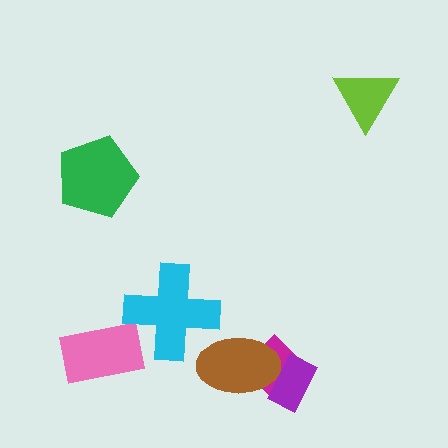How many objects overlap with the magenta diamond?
2 objects overlap with the magenta diamond.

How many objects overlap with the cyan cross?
0 objects overlap with the cyan cross.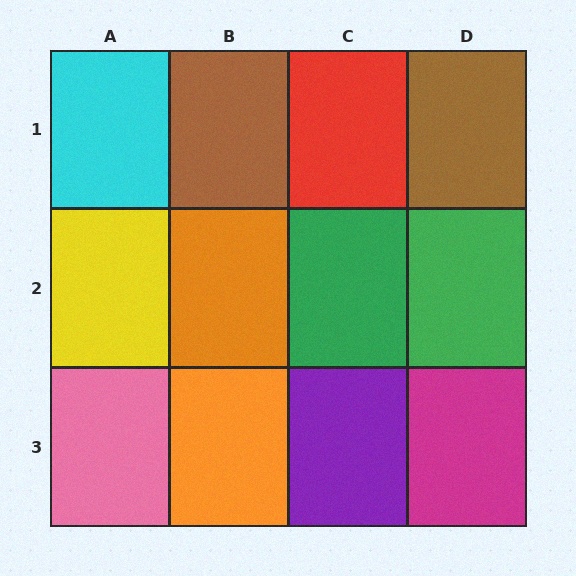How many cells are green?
2 cells are green.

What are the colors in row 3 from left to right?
Pink, orange, purple, magenta.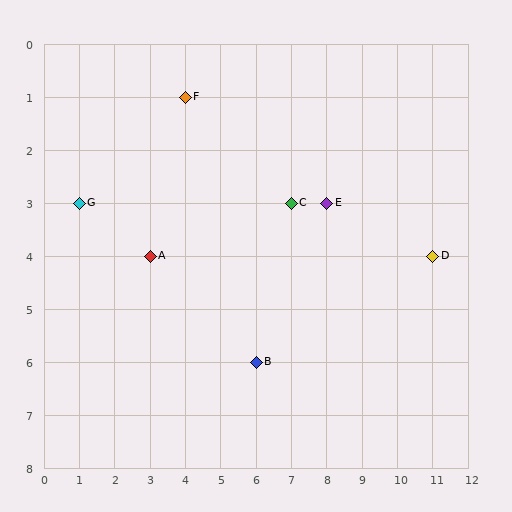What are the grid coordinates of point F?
Point F is at grid coordinates (4, 1).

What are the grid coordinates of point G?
Point G is at grid coordinates (1, 3).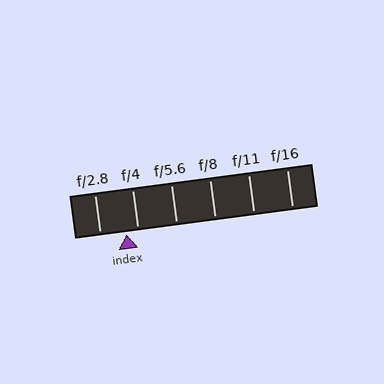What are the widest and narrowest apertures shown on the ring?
The widest aperture shown is f/2.8 and the narrowest is f/16.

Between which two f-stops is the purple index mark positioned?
The index mark is between f/2.8 and f/4.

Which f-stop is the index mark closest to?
The index mark is closest to f/4.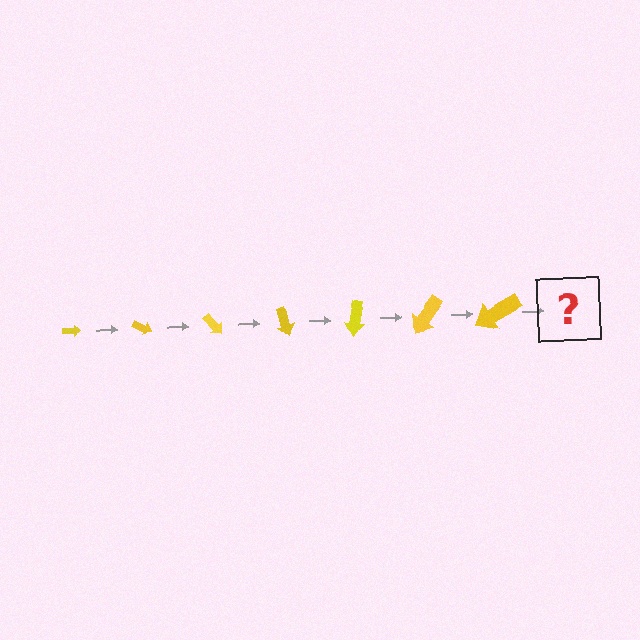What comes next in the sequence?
The next element should be an arrow, larger than the previous one and rotated 175 degrees from the start.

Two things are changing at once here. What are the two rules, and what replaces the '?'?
The two rules are that the arrow grows larger each step and it rotates 25 degrees each step. The '?' should be an arrow, larger than the previous one and rotated 175 degrees from the start.